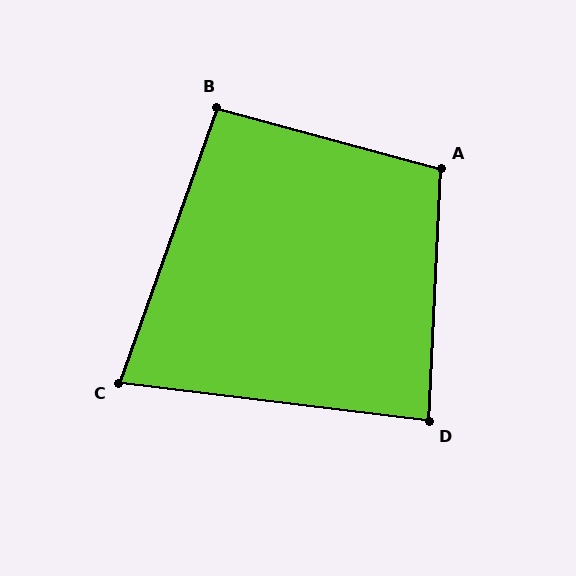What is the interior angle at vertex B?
Approximately 94 degrees (approximately right).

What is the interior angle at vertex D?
Approximately 86 degrees (approximately right).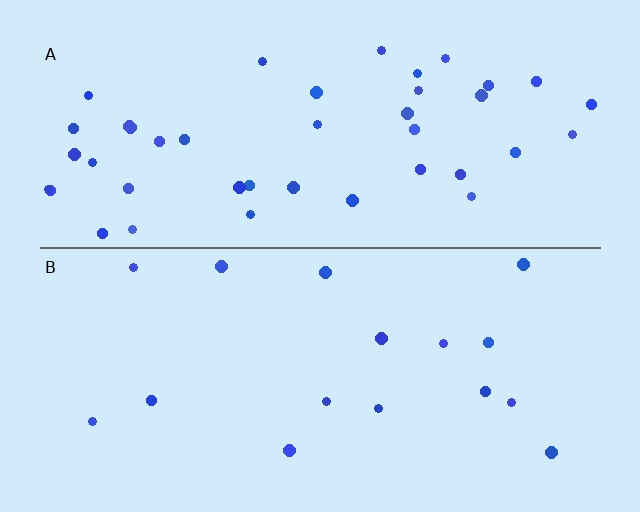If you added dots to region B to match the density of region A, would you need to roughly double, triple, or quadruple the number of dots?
Approximately triple.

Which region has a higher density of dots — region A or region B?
A (the top).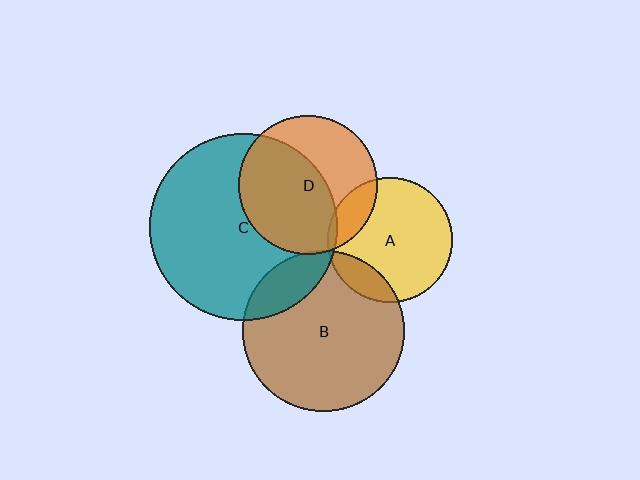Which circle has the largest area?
Circle C (teal).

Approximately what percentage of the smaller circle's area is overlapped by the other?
Approximately 55%.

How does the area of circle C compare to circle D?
Approximately 1.8 times.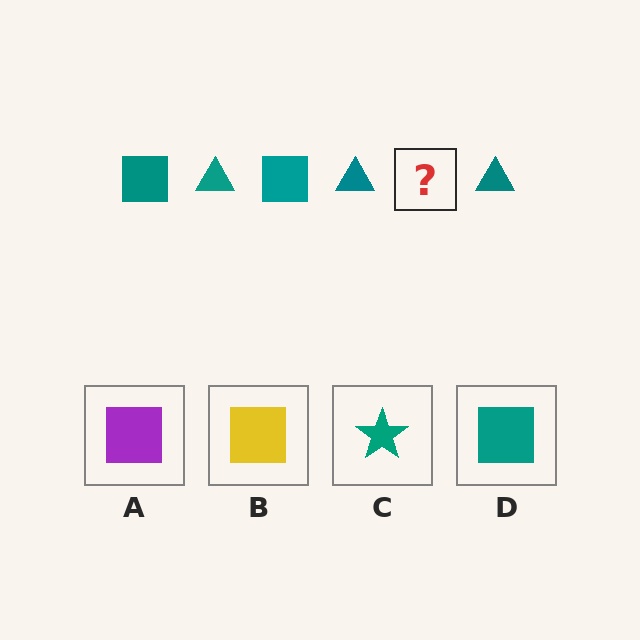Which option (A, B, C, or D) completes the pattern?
D.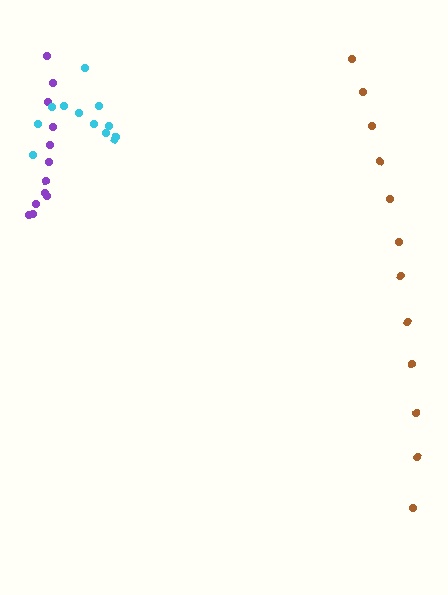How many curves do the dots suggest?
There are 3 distinct paths.